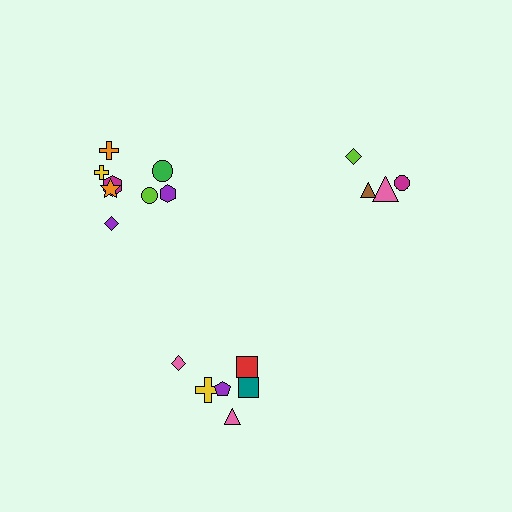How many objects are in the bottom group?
There are 6 objects.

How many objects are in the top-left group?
There are 8 objects.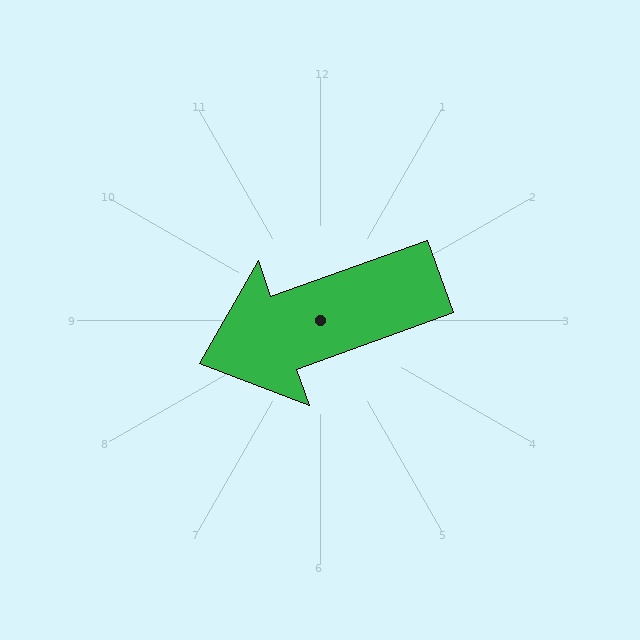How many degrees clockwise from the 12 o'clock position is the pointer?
Approximately 250 degrees.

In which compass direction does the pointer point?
West.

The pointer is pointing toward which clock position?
Roughly 8 o'clock.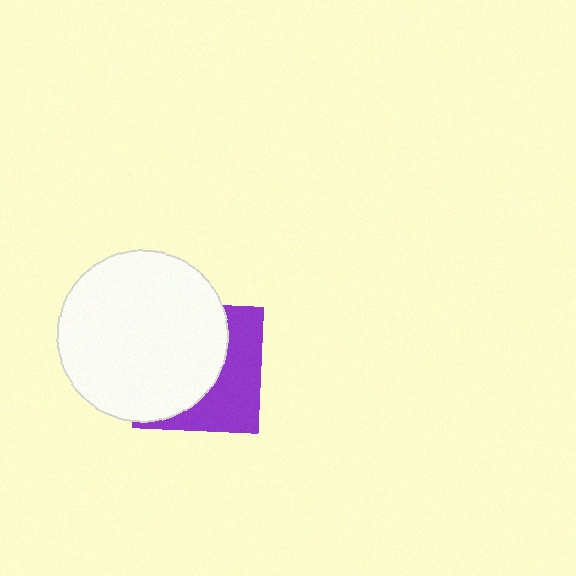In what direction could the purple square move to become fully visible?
The purple square could move right. That would shift it out from behind the white circle entirely.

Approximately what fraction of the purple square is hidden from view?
Roughly 59% of the purple square is hidden behind the white circle.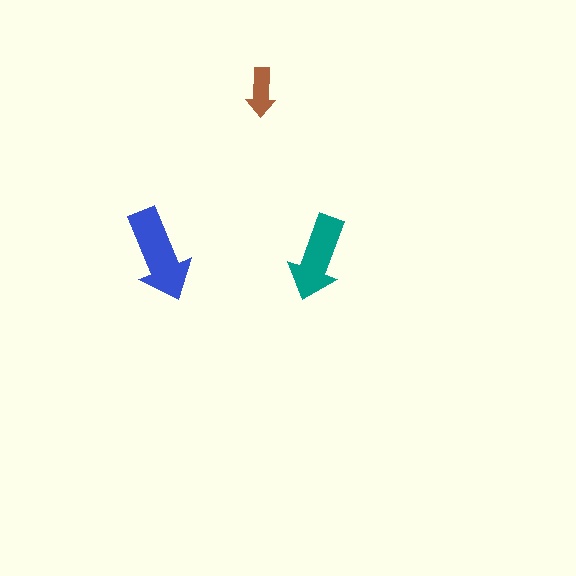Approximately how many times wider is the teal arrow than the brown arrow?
About 1.5 times wider.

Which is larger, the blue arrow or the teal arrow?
The blue one.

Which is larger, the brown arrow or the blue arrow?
The blue one.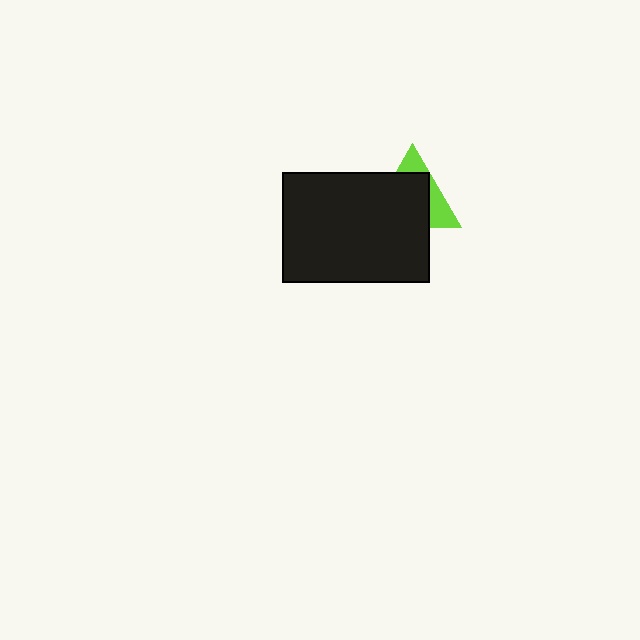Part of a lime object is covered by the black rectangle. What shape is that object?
It is a triangle.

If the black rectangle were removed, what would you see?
You would see the complete lime triangle.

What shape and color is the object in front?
The object in front is a black rectangle.